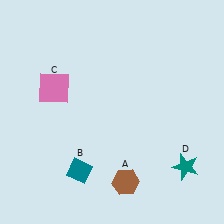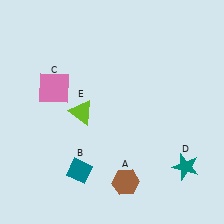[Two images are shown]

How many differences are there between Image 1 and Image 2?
There is 1 difference between the two images.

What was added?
A lime triangle (E) was added in Image 2.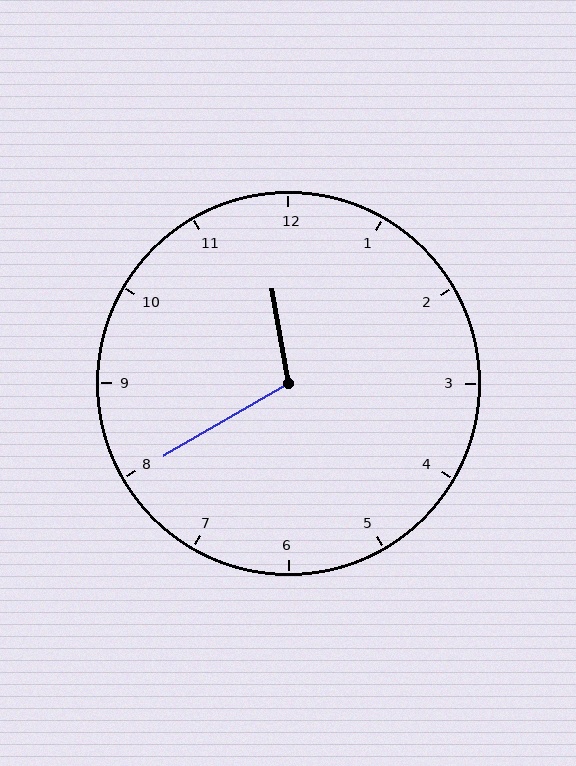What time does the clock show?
11:40.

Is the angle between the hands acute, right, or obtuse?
It is obtuse.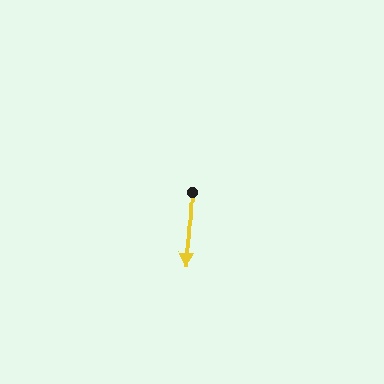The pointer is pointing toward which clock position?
Roughly 6 o'clock.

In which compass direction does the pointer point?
South.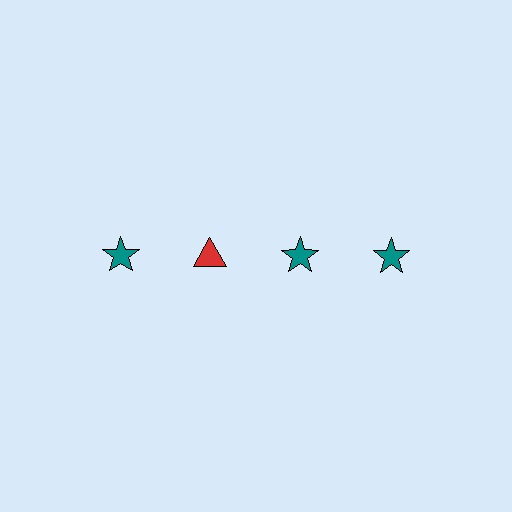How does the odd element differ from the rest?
It differs in both color (red instead of teal) and shape (triangle instead of star).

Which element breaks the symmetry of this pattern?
The red triangle in the top row, second from left column breaks the symmetry. All other shapes are teal stars.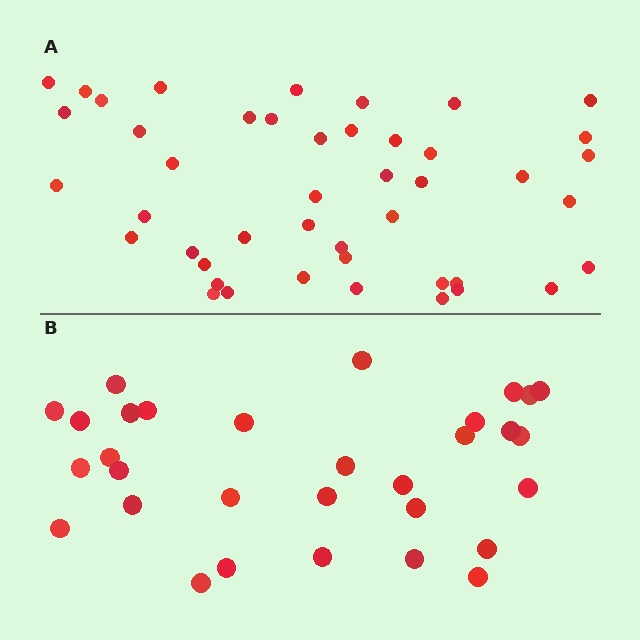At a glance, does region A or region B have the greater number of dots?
Region A (the top region) has more dots.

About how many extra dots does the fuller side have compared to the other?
Region A has approximately 15 more dots than region B.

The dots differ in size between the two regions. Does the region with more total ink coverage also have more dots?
No. Region B has more total ink coverage because its dots are larger, but region A actually contains more individual dots. Total area can be misleading — the number of items is what matters here.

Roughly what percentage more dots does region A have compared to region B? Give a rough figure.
About 45% more.